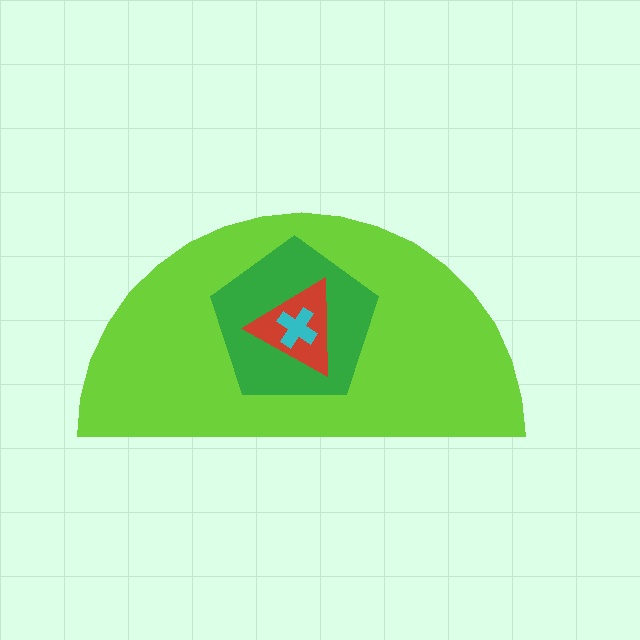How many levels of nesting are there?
4.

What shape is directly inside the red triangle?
The cyan cross.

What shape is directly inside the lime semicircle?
The green pentagon.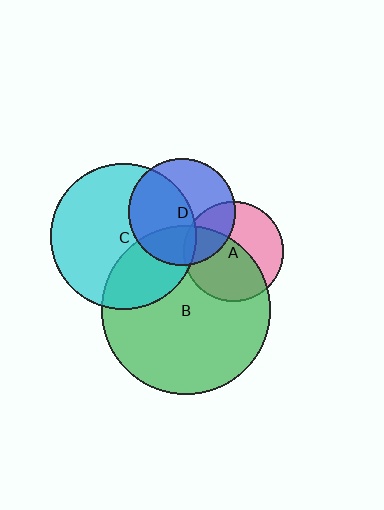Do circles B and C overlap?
Yes.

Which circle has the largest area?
Circle B (green).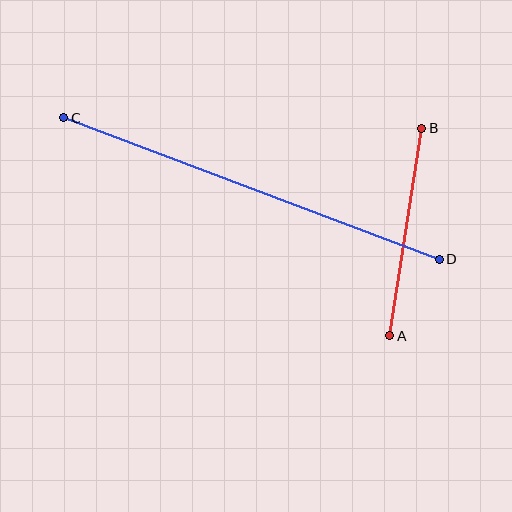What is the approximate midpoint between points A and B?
The midpoint is at approximately (406, 232) pixels.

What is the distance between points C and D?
The distance is approximately 401 pixels.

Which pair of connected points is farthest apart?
Points C and D are farthest apart.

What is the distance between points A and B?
The distance is approximately 210 pixels.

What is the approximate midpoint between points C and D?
The midpoint is at approximately (252, 189) pixels.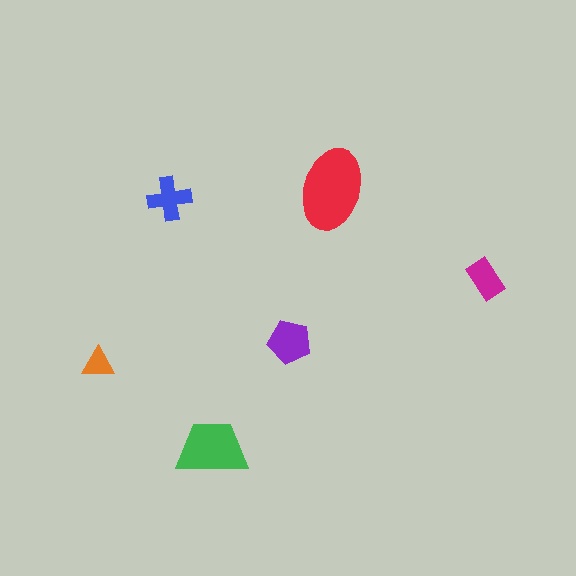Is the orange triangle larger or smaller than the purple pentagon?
Smaller.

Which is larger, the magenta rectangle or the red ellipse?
The red ellipse.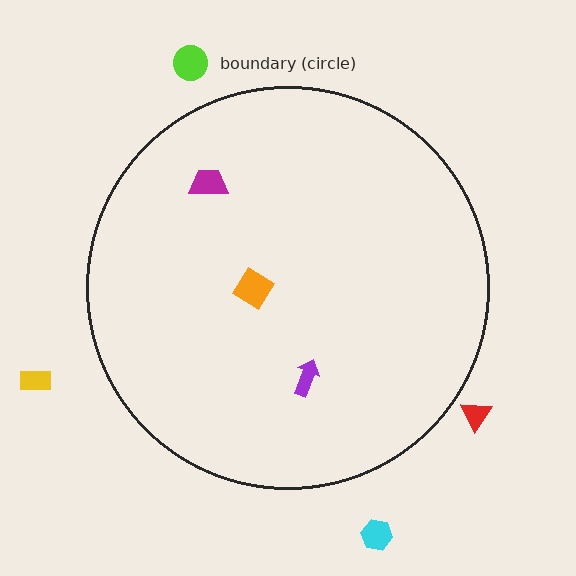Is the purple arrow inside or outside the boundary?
Inside.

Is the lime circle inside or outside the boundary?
Outside.